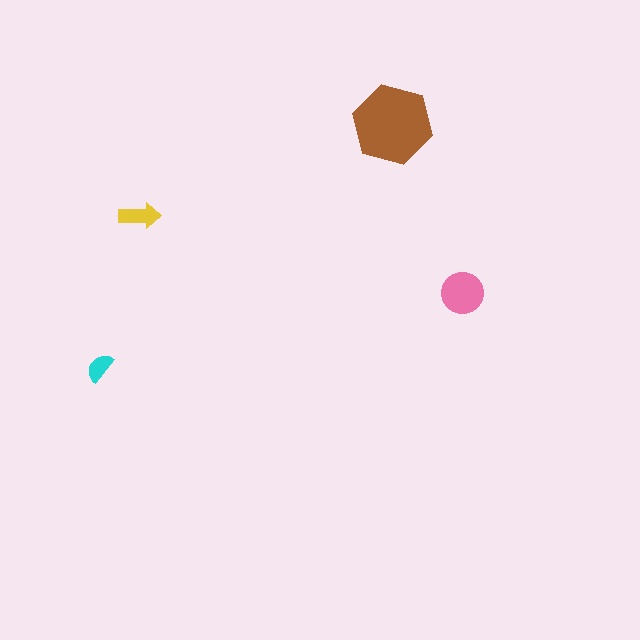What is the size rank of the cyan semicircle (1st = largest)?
4th.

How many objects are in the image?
There are 4 objects in the image.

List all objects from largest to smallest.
The brown hexagon, the pink circle, the yellow arrow, the cyan semicircle.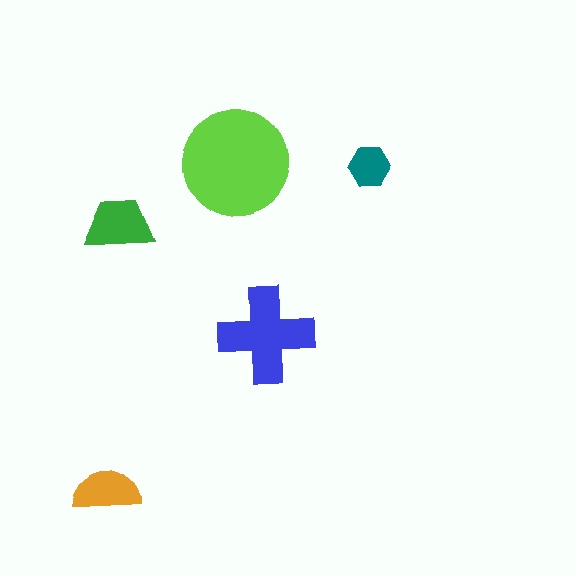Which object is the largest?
The lime circle.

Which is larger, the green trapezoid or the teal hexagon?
The green trapezoid.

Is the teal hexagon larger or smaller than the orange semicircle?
Smaller.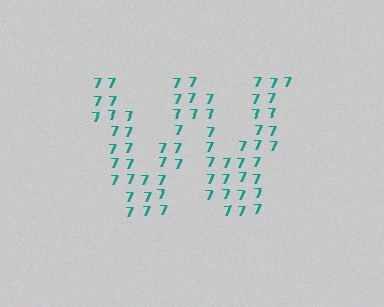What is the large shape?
The large shape is the letter W.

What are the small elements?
The small elements are digit 7's.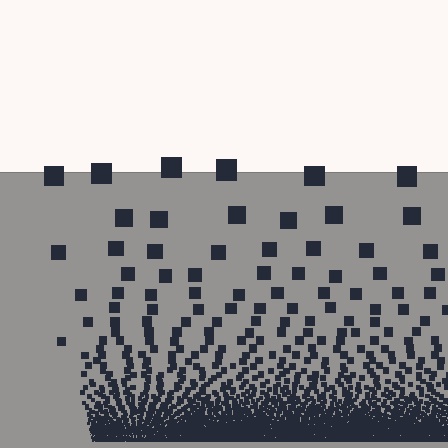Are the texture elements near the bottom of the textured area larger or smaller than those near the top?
Smaller. The gradient is inverted — elements near the bottom are smaller and denser.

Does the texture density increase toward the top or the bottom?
Density increases toward the bottom.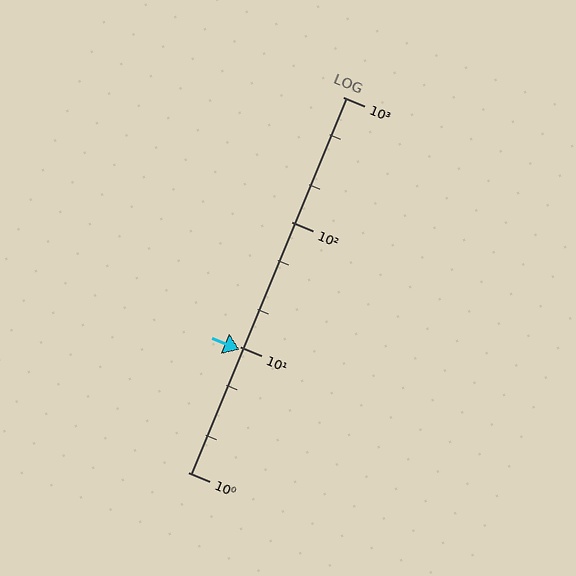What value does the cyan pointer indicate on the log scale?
The pointer indicates approximately 9.6.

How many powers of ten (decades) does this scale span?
The scale spans 3 decades, from 1 to 1000.